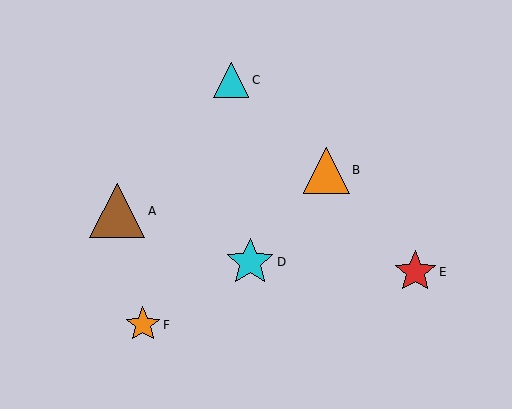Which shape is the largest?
The brown triangle (labeled A) is the largest.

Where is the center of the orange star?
The center of the orange star is at (143, 325).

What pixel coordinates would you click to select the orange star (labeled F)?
Click at (143, 325) to select the orange star F.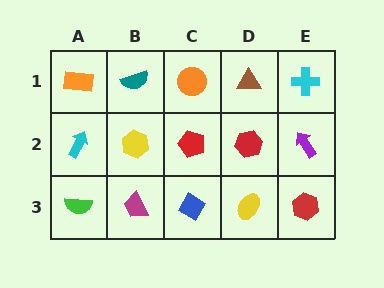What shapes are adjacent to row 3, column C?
A red pentagon (row 2, column C), a magenta trapezoid (row 3, column B), a yellow ellipse (row 3, column D).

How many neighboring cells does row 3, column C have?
3.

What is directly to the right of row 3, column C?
A yellow ellipse.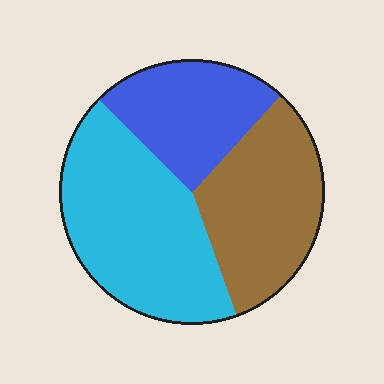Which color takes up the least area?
Blue, at roughly 25%.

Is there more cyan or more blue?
Cyan.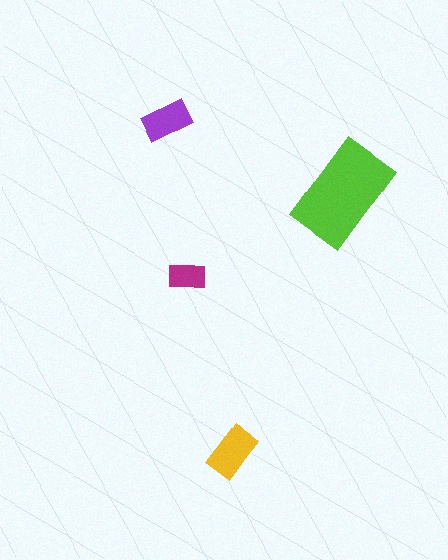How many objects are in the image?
There are 4 objects in the image.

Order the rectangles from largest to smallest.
the lime one, the yellow one, the purple one, the magenta one.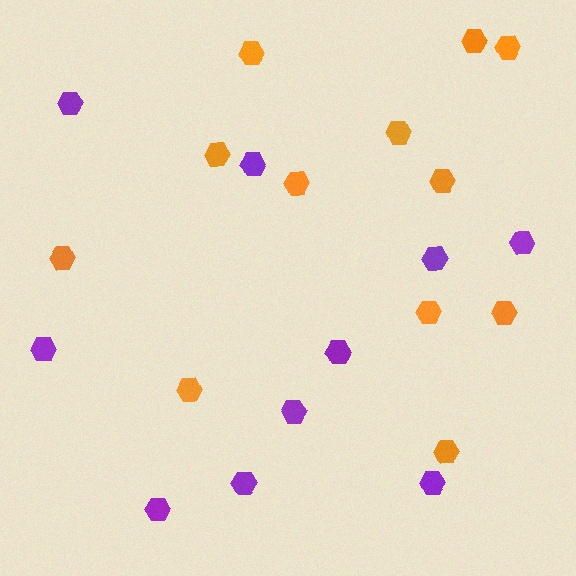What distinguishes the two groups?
There are 2 groups: one group of purple hexagons (10) and one group of orange hexagons (12).